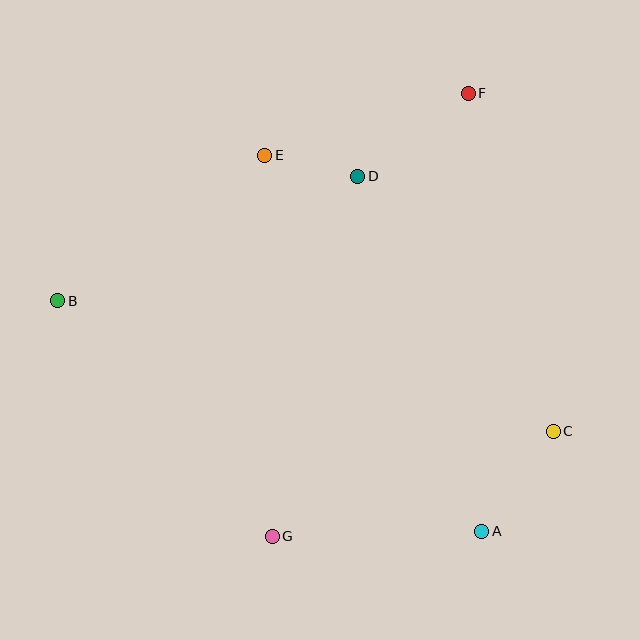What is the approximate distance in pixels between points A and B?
The distance between A and B is approximately 483 pixels.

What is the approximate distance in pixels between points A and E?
The distance between A and E is approximately 434 pixels.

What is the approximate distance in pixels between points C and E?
The distance between C and E is approximately 399 pixels.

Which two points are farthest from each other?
Points B and C are farthest from each other.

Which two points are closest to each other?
Points D and E are closest to each other.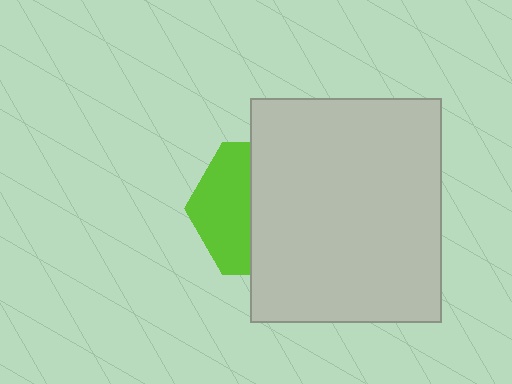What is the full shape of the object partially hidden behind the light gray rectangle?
The partially hidden object is a lime hexagon.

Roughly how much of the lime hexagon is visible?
A small part of it is visible (roughly 40%).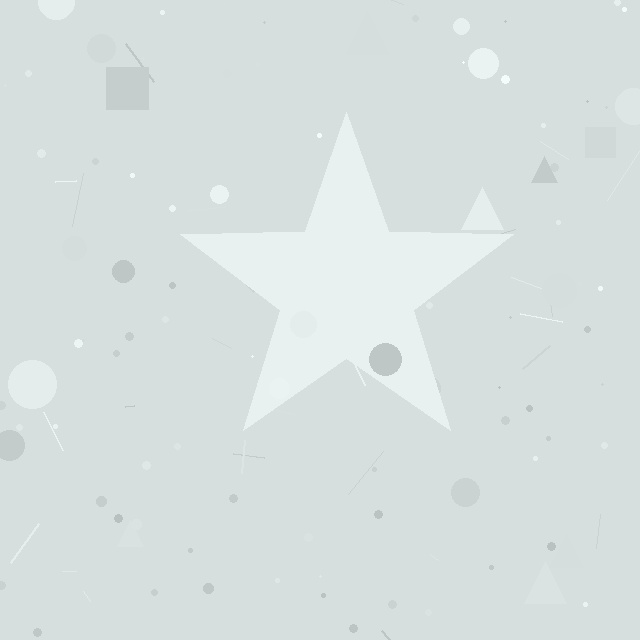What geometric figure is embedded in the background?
A star is embedded in the background.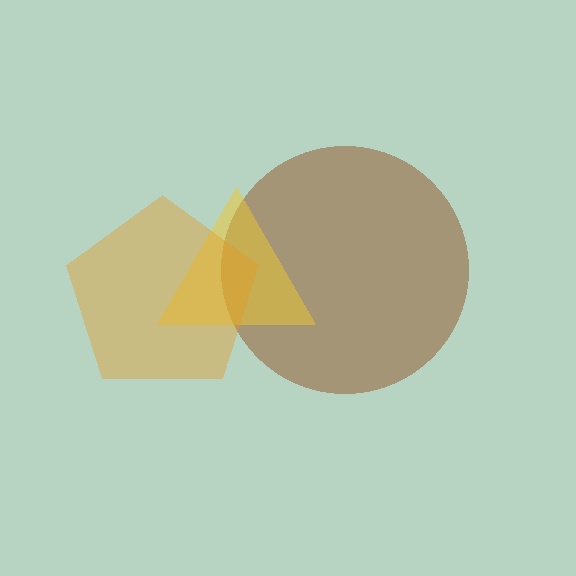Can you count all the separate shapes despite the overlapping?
Yes, there are 3 separate shapes.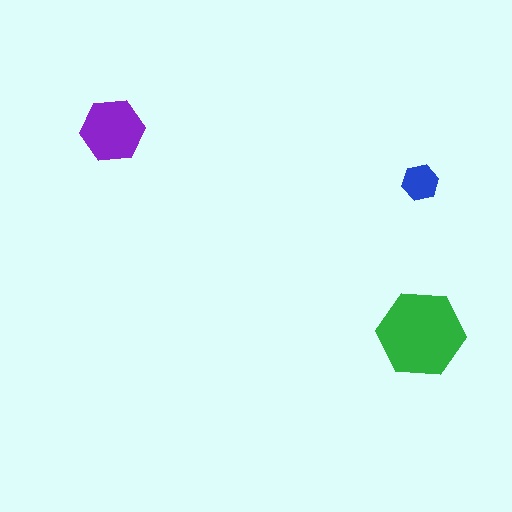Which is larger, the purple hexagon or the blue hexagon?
The purple one.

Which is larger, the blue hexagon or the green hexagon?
The green one.